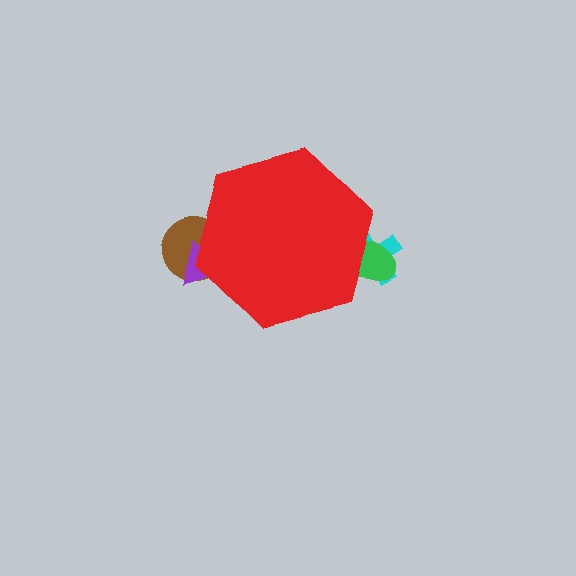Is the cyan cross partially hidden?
Yes, the cyan cross is partially hidden behind the red hexagon.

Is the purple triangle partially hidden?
Yes, the purple triangle is partially hidden behind the red hexagon.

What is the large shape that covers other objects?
A red hexagon.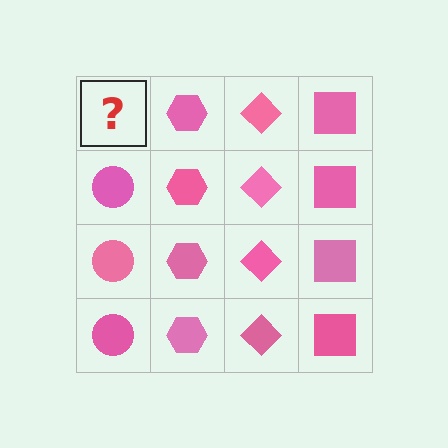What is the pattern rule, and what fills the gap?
The rule is that each column has a consistent shape. The gap should be filled with a pink circle.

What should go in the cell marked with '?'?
The missing cell should contain a pink circle.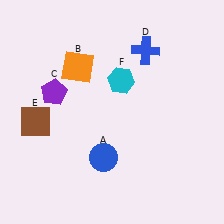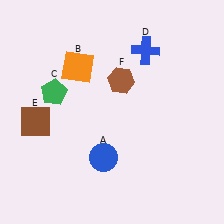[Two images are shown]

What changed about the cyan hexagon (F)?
In Image 1, F is cyan. In Image 2, it changed to brown.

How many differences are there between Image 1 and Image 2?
There are 2 differences between the two images.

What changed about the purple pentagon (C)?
In Image 1, C is purple. In Image 2, it changed to green.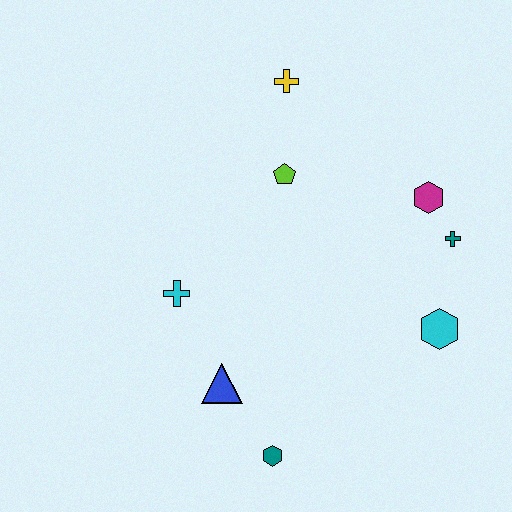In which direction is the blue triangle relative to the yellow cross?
The blue triangle is below the yellow cross.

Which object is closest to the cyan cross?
The blue triangle is closest to the cyan cross.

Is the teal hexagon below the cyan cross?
Yes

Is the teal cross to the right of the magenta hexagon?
Yes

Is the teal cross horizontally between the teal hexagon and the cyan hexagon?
No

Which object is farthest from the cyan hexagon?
The yellow cross is farthest from the cyan hexagon.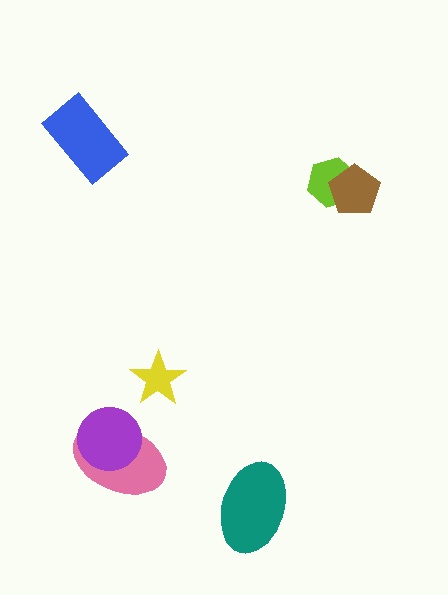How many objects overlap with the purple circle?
1 object overlaps with the purple circle.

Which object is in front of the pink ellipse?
The purple circle is in front of the pink ellipse.